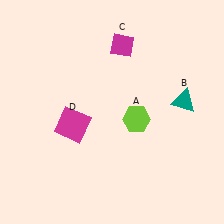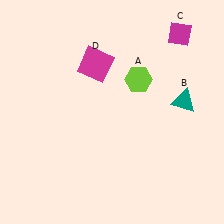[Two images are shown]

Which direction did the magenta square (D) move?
The magenta square (D) moved up.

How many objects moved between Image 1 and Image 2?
3 objects moved between the two images.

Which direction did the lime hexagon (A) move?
The lime hexagon (A) moved up.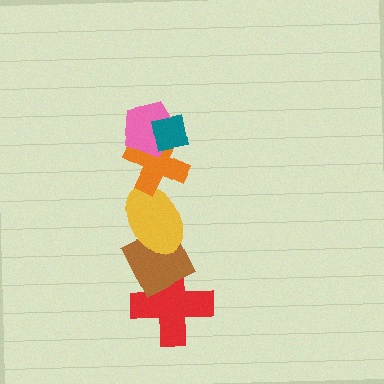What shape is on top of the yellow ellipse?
The orange cross is on top of the yellow ellipse.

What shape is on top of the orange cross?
The pink pentagon is on top of the orange cross.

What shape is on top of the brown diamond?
The yellow ellipse is on top of the brown diamond.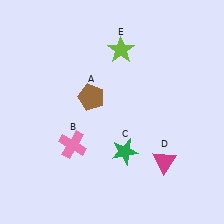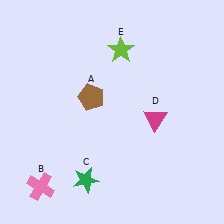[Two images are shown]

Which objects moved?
The objects that moved are: the pink cross (B), the green star (C), the magenta triangle (D).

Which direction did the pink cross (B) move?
The pink cross (B) moved down.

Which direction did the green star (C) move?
The green star (C) moved left.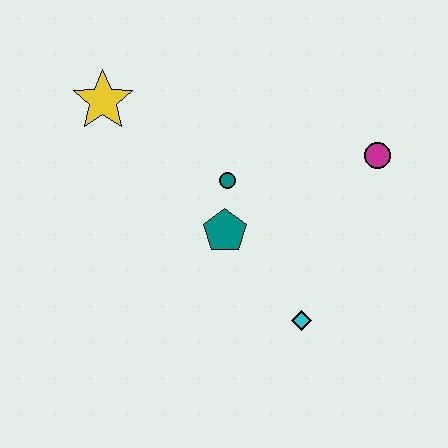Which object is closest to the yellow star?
The teal circle is closest to the yellow star.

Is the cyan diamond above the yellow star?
No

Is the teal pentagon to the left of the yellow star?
No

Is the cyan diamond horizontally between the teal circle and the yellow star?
No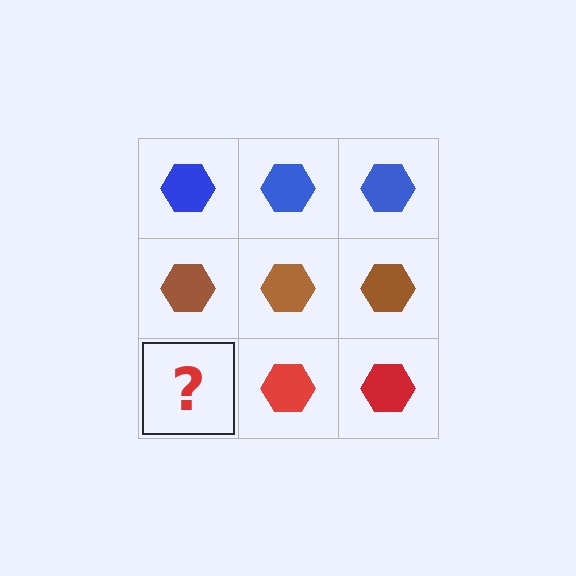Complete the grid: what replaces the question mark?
The question mark should be replaced with a red hexagon.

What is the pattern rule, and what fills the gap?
The rule is that each row has a consistent color. The gap should be filled with a red hexagon.